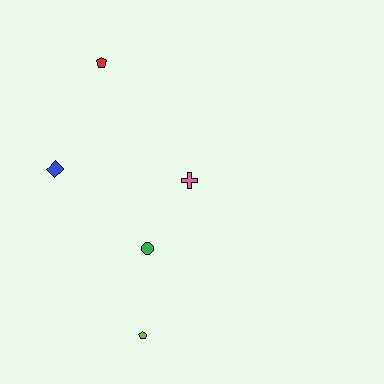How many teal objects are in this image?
There are no teal objects.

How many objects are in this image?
There are 5 objects.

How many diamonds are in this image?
There is 1 diamond.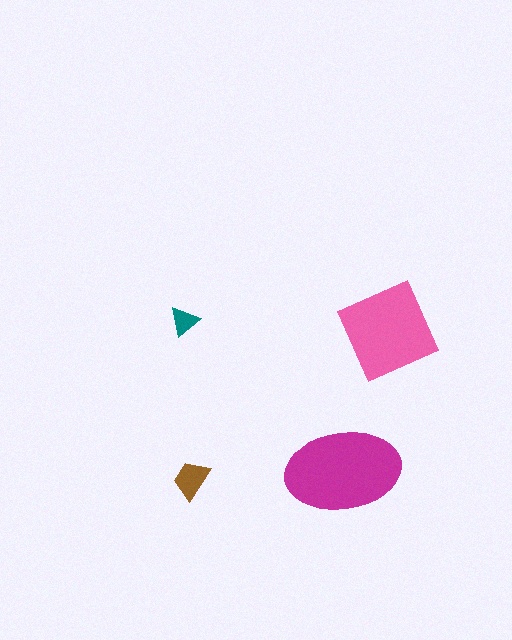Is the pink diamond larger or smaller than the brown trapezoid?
Larger.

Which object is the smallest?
The teal triangle.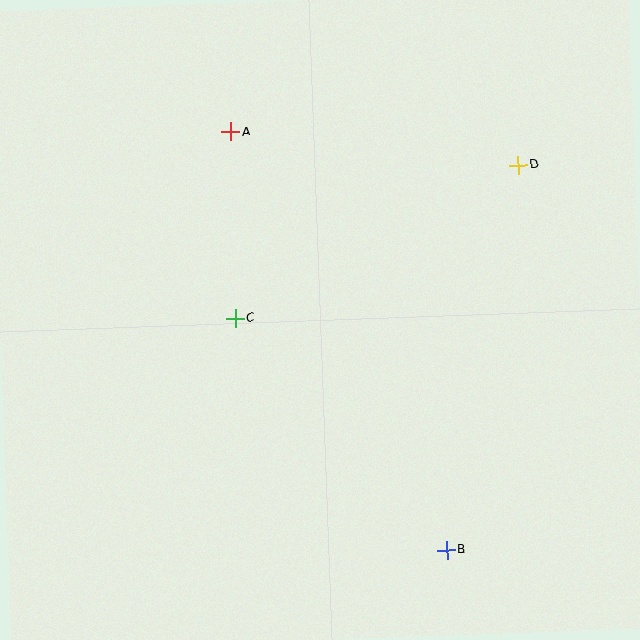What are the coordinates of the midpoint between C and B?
The midpoint between C and B is at (341, 434).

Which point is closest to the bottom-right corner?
Point B is closest to the bottom-right corner.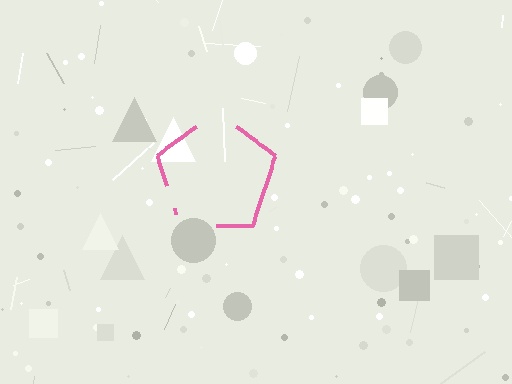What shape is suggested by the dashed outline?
The dashed outline suggests a pentagon.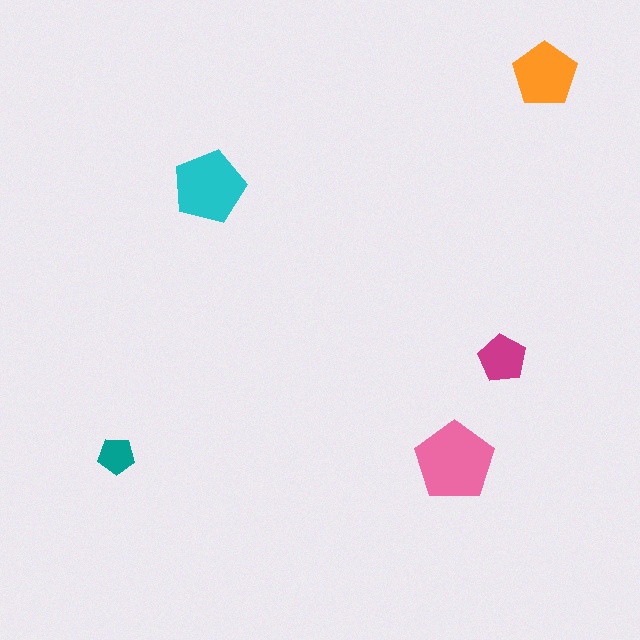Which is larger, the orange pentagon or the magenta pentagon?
The orange one.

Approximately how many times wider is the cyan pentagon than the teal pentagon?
About 2 times wider.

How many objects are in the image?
There are 5 objects in the image.